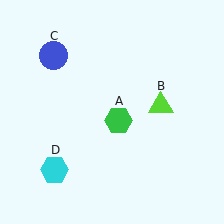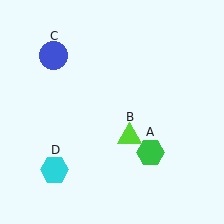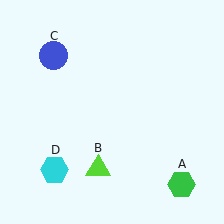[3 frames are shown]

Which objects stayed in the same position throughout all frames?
Blue circle (object C) and cyan hexagon (object D) remained stationary.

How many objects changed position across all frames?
2 objects changed position: green hexagon (object A), lime triangle (object B).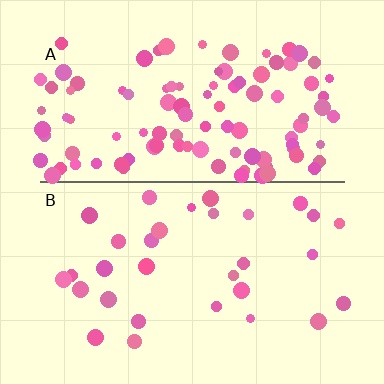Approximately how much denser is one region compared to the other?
Approximately 3.4× — region A over region B.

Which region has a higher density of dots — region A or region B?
A (the top).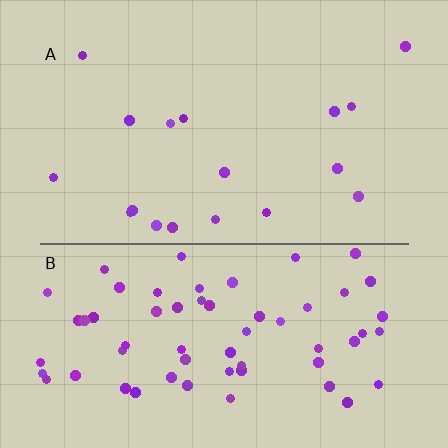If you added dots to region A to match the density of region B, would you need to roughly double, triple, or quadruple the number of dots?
Approximately quadruple.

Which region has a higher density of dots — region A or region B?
B (the bottom).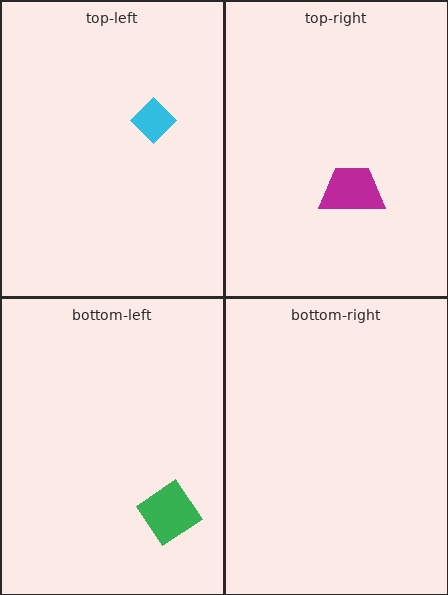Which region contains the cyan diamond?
The top-left region.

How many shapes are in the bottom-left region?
1.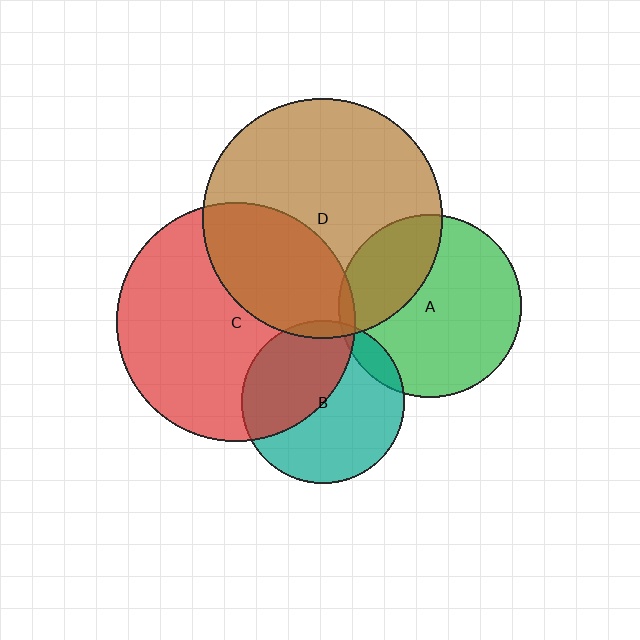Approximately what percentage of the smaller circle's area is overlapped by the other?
Approximately 5%.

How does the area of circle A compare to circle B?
Approximately 1.3 times.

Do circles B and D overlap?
Yes.